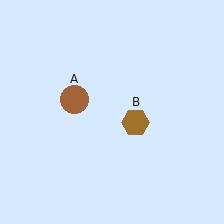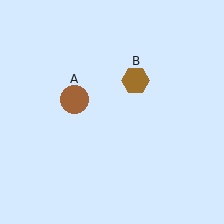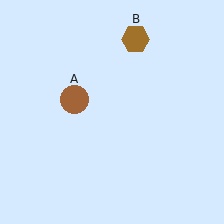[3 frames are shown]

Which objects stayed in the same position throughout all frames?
Brown circle (object A) remained stationary.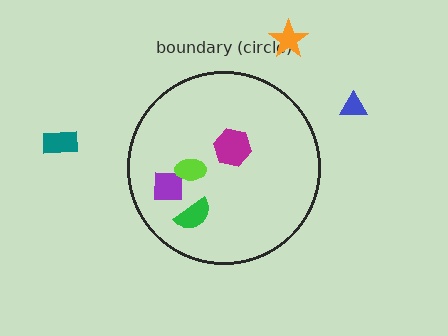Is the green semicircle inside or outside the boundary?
Inside.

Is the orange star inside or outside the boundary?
Outside.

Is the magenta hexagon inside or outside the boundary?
Inside.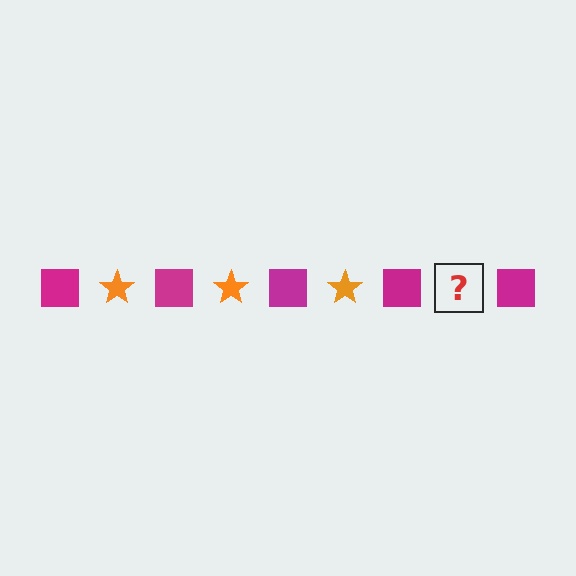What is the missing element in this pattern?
The missing element is an orange star.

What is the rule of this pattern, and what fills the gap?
The rule is that the pattern alternates between magenta square and orange star. The gap should be filled with an orange star.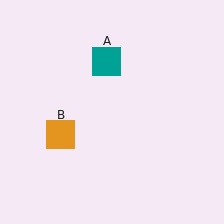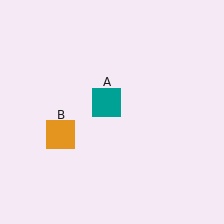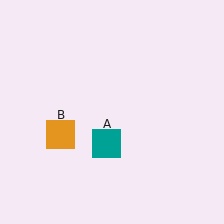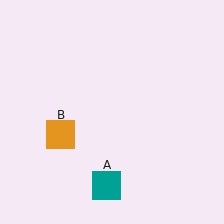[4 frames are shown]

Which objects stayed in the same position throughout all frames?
Orange square (object B) remained stationary.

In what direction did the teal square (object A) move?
The teal square (object A) moved down.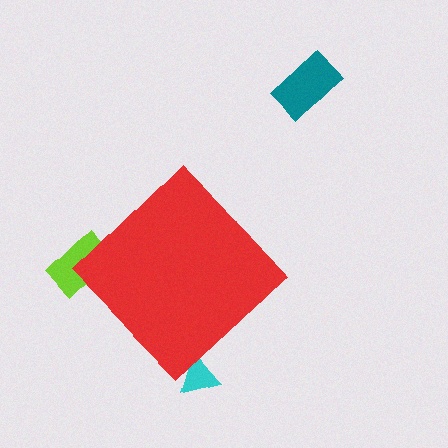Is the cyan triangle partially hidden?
Yes, the cyan triangle is partially hidden behind the red diamond.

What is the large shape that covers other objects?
A red diamond.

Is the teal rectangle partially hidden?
No, the teal rectangle is fully visible.